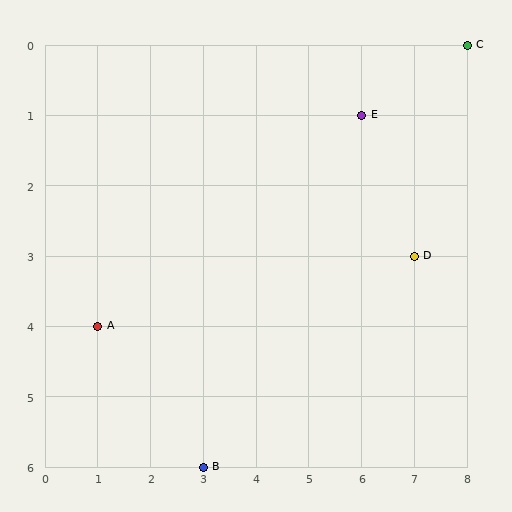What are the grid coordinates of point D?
Point D is at grid coordinates (7, 3).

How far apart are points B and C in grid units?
Points B and C are 5 columns and 6 rows apart (about 7.8 grid units diagonally).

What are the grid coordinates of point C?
Point C is at grid coordinates (8, 0).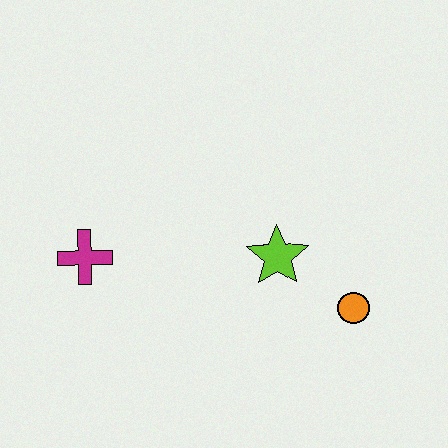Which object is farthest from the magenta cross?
The orange circle is farthest from the magenta cross.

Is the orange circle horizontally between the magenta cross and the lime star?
No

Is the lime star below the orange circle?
No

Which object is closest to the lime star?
The orange circle is closest to the lime star.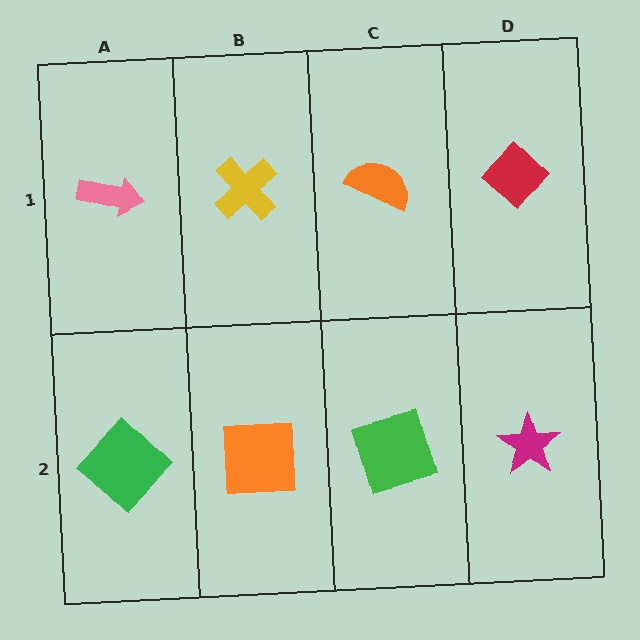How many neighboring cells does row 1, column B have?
3.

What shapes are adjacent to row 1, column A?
A green diamond (row 2, column A), a yellow cross (row 1, column B).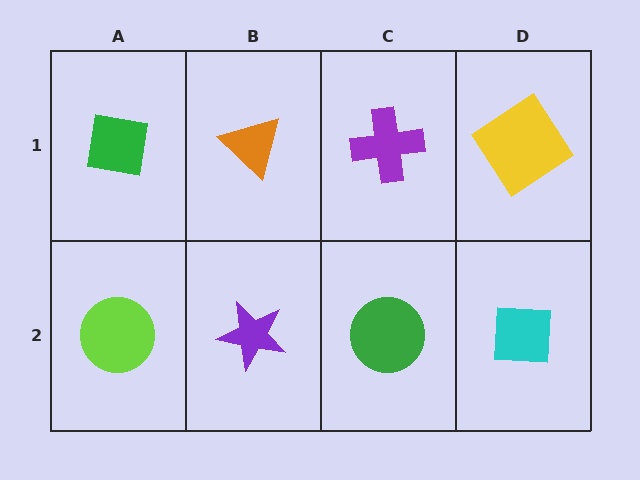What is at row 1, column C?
A purple cross.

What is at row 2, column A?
A lime circle.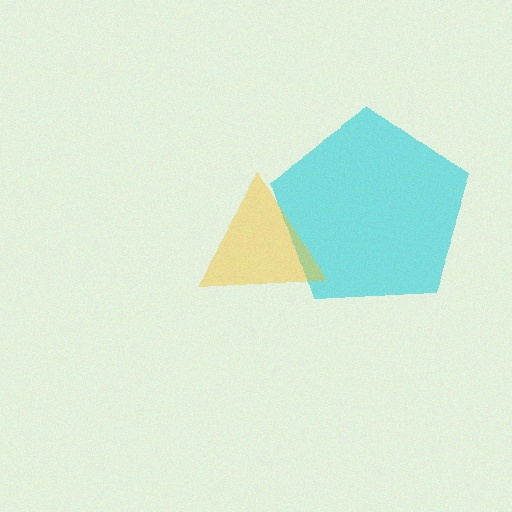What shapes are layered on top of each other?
The layered shapes are: a cyan pentagon, a yellow triangle.